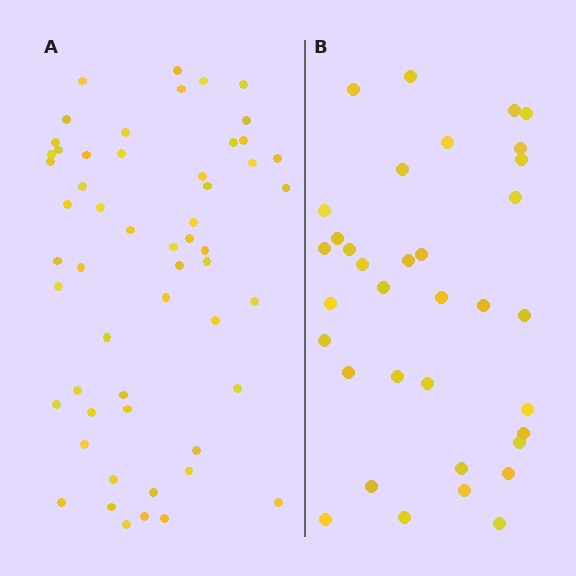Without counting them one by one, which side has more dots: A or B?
Region A (the left region) has more dots.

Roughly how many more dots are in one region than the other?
Region A has approximately 20 more dots than region B.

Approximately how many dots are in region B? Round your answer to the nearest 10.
About 40 dots. (The exact count is 35, which rounds to 40.)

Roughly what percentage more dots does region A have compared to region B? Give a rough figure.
About 55% more.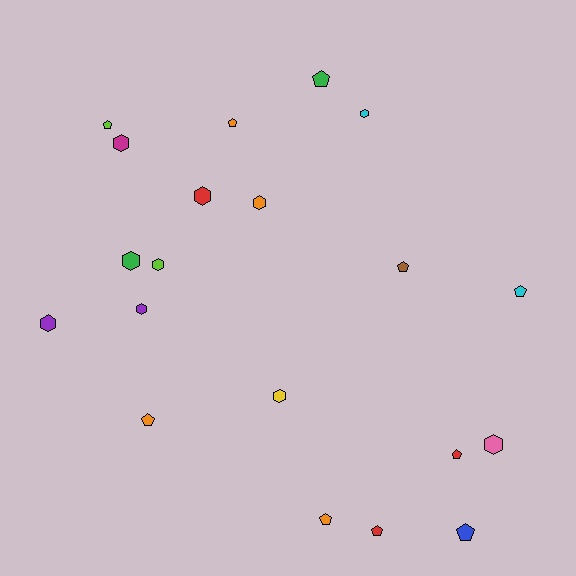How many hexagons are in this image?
There are 10 hexagons.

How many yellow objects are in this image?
There is 1 yellow object.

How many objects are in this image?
There are 20 objects.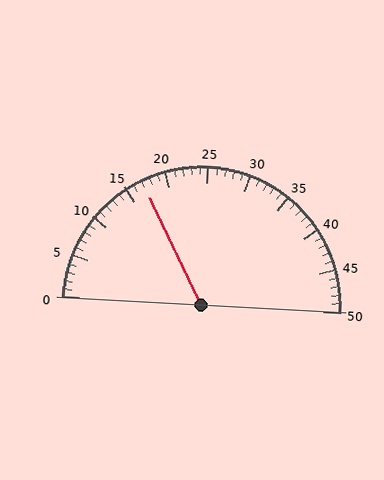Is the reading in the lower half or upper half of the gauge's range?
The reading is in the lower half of the range (0 to 50).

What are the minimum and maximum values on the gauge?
The gauge ranges from 0 to 50.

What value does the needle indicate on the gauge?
The needle indicates approximately 17.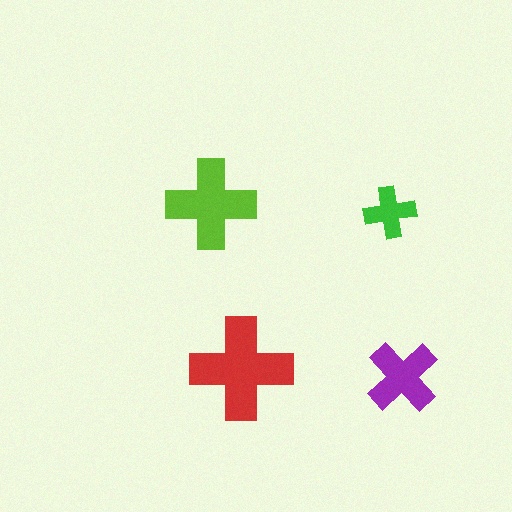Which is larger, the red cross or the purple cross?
The red one.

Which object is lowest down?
The purple cross is bottommost.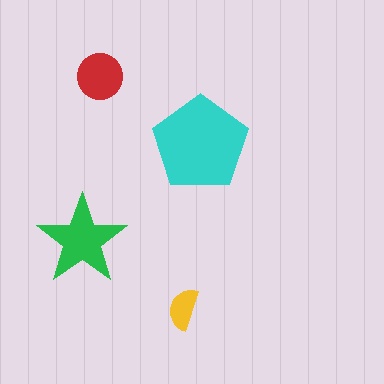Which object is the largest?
The cyan pentagon.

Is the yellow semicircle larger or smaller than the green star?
Smaller.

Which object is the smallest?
The yellow semicircle.